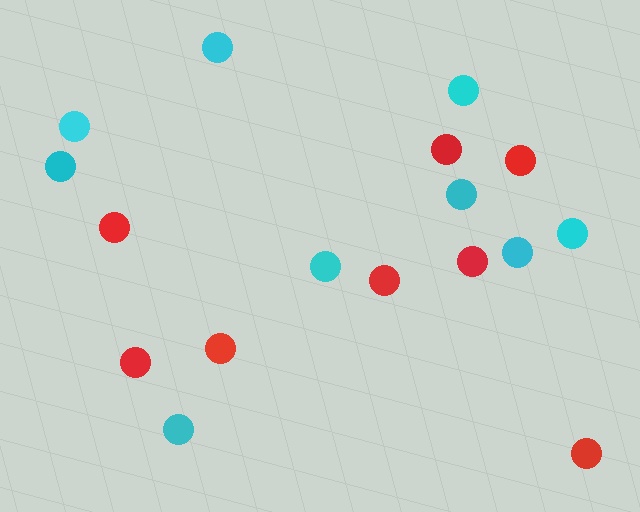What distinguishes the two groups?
There are 2 groups: one group of cyan circles (9) and one group of red circles (8).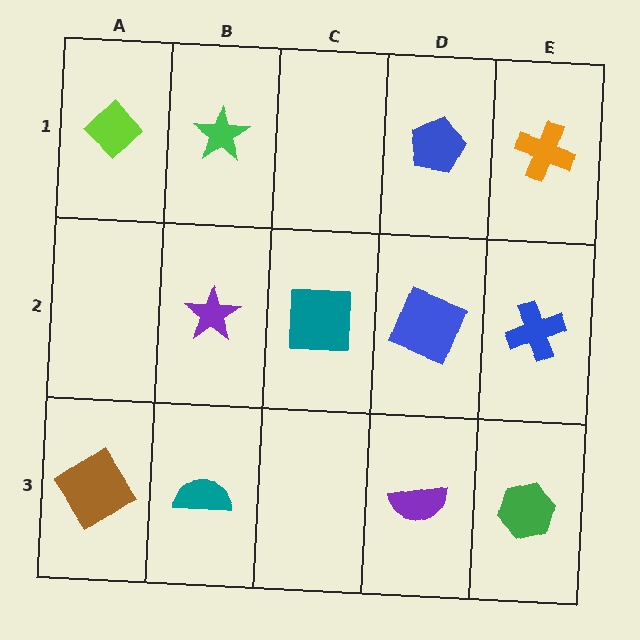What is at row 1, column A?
A lime diamond.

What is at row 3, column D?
A purple semicircle.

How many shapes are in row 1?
4 shapes.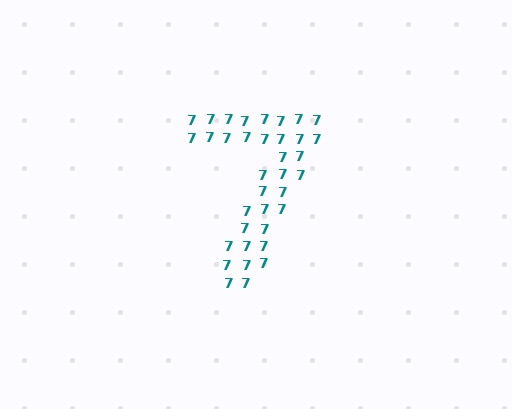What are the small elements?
The small elements are digit 7's.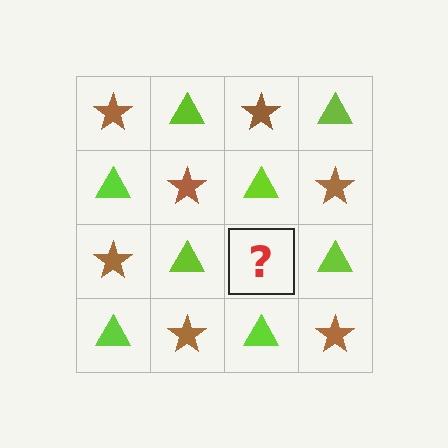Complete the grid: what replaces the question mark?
The question mark should be replaced with a brown star.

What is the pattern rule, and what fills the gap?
The rule is that it alternates brown star and lime triangle in a checkerboard pattern. The gap should be filled with a brown star.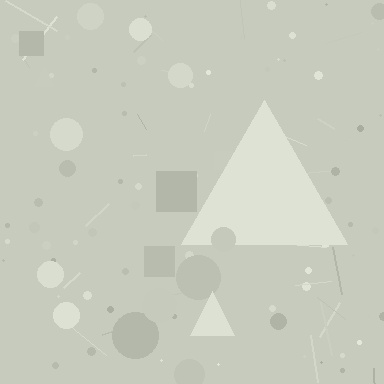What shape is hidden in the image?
A triangle is hidden in the image.